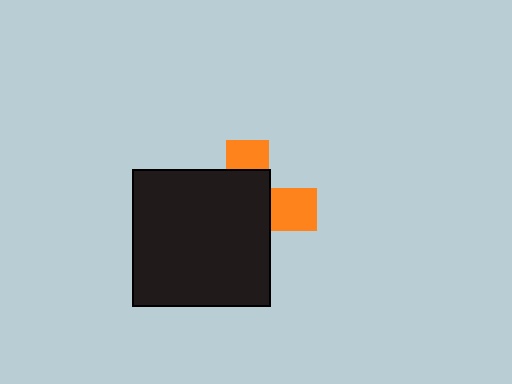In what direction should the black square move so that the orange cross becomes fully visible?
The black square should move left. That is the shortest direction to clear the overlap and leave the orange cross fully visible.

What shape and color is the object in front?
The object in front is a black square.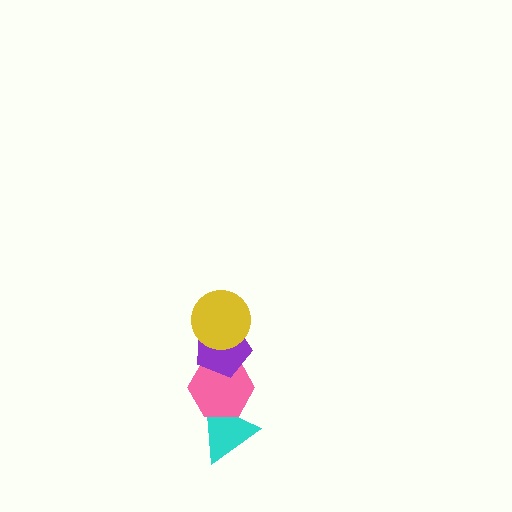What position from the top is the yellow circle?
The yellow circle is 1st from the top.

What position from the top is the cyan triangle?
The cyan triangle is 4th from the top.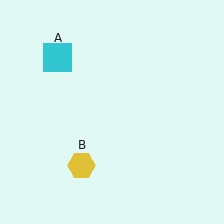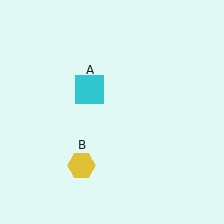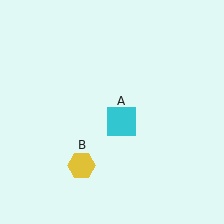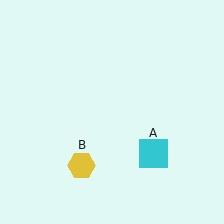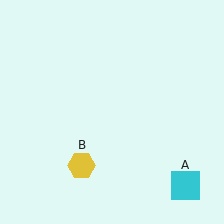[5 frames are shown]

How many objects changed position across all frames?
1 object changed position: cyan square (object A).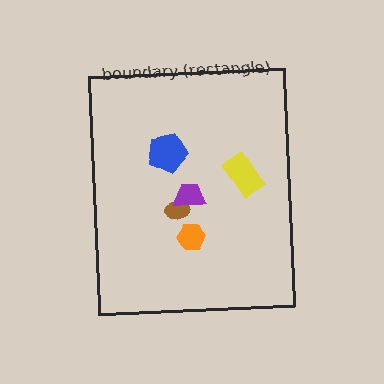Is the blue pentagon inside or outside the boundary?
Inside.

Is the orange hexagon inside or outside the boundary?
Inside.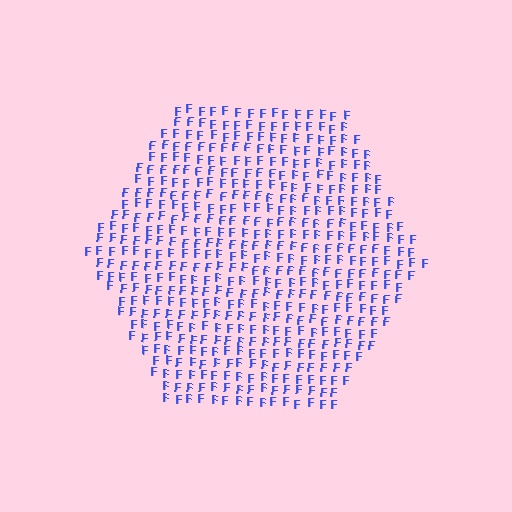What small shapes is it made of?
It is made of small letter F's.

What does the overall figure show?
The overall figure shows a hexagon.